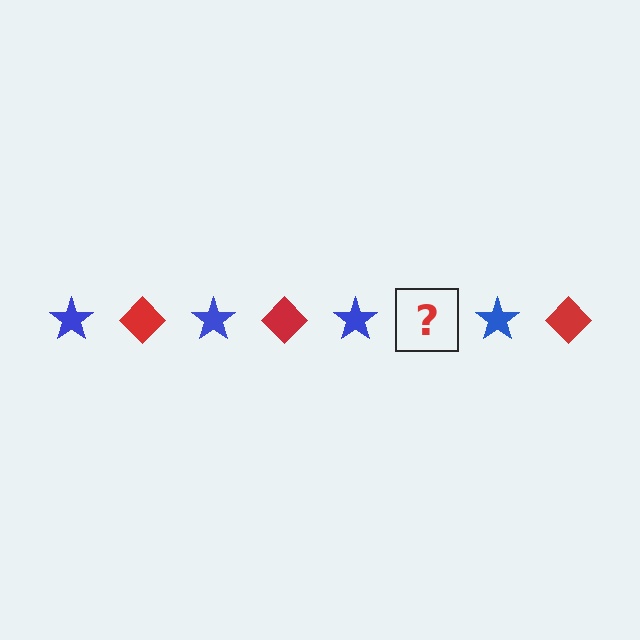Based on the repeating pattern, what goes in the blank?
The blank should be a red diamond.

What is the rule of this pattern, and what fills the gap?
The rule is that the pattern alternates between blue star and red diamond. The gap should be filled with a red diamond.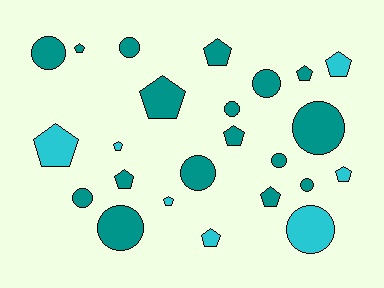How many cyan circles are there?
There is 1 cyan circle.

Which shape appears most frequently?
Pentagon, with 13 objects.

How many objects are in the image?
There are 24 objects.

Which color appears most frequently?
Teal, with 17 objects.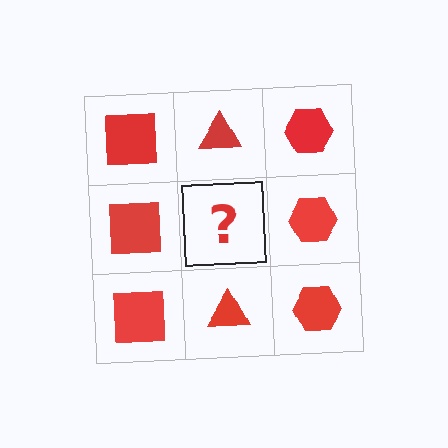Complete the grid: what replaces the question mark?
The question mark should be replaced with a red triangle.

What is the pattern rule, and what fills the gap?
The rule is that each column has a consistent shape. The gap should be filled with a red triangle.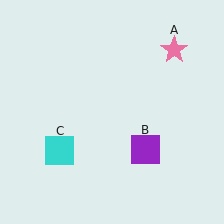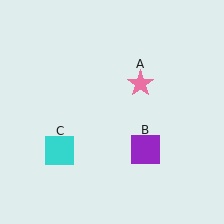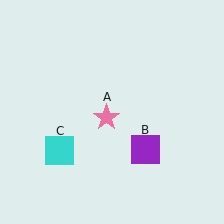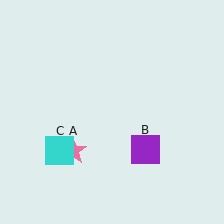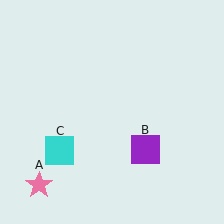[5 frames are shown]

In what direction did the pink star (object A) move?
The pink star (object A) moved down and to the left.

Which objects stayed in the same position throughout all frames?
Purple square (object B) and cyan square (object C) remained stationary.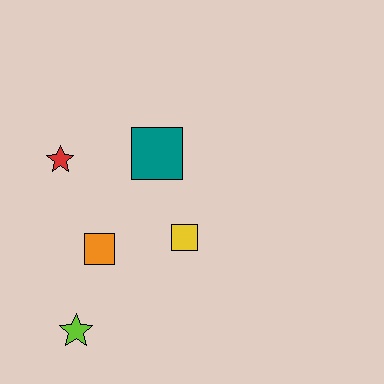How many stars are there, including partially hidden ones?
There are 2 stars.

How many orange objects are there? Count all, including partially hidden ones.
There is 1 orange object.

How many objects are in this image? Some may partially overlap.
There are 5 objects.